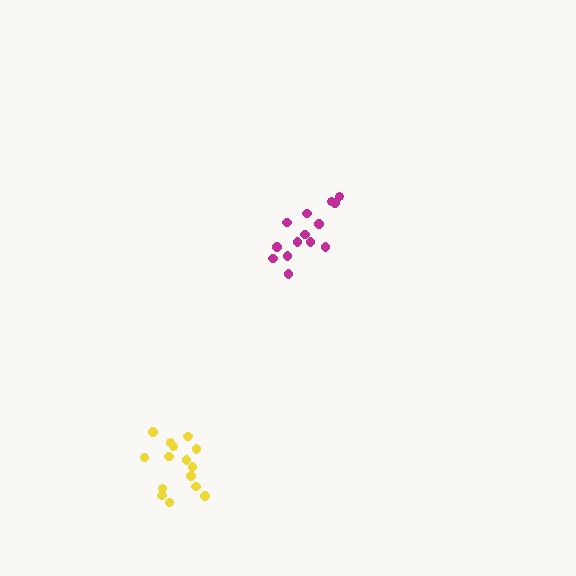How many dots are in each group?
Group 1: 14 dots, Group 2: 15 dots (29 total).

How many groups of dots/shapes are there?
There are 2 groups.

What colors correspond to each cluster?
The clusters are colored: magenta, yellow.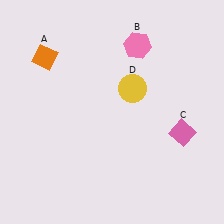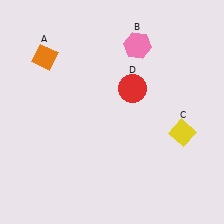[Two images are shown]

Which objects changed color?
C changed from pink to yellow. D changed from yellow to red.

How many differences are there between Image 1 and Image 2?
There are 2 differences between the two images.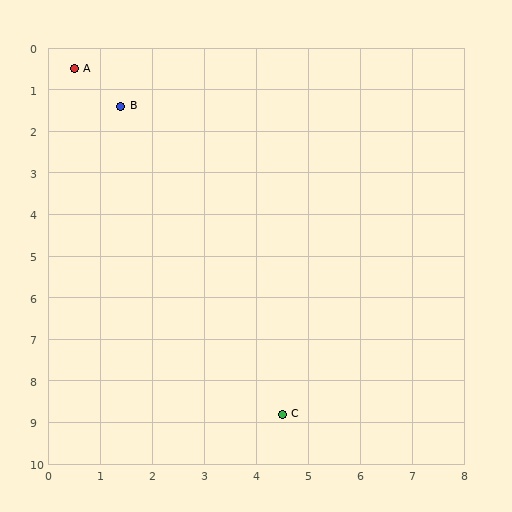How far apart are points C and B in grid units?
Points C and B are about 8.0 grid units apart.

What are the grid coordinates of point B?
Point B is at approximately (1.4, 1.4).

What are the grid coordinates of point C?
Point C is at approximately (4.5, 8.8).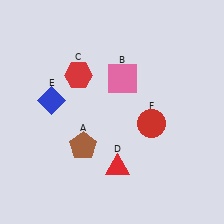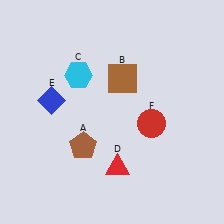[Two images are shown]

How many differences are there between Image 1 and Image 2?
There are 2 differences between the two images.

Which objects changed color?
B changed from pink to brown. C changed from red to cyan.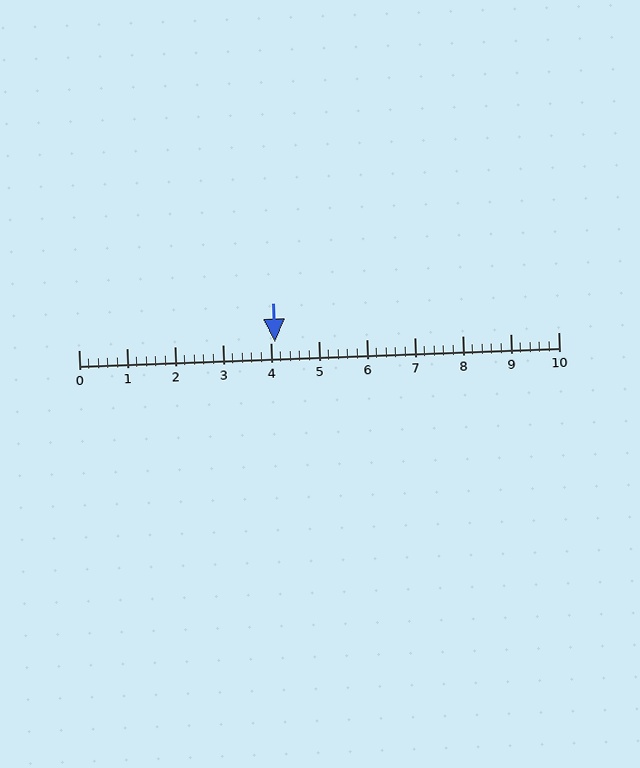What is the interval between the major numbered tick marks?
The major tick marks are spaced 1 units apart.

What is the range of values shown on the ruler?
The ruler shows values from 0 to 10.